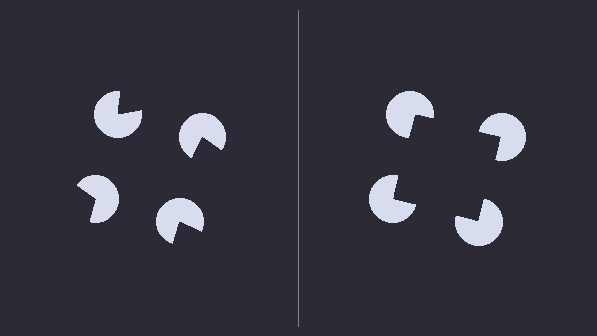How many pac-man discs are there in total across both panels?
8 — 4 on each side.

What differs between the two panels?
The pac-man discs are positioned identically on both sides; only the wedge orientations differ. On the right they align to a square; on the left they are misaligned.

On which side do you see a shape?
An illusory square appears on the right side. On the left side the wedge cuts are rotated, so no coherent shape forms.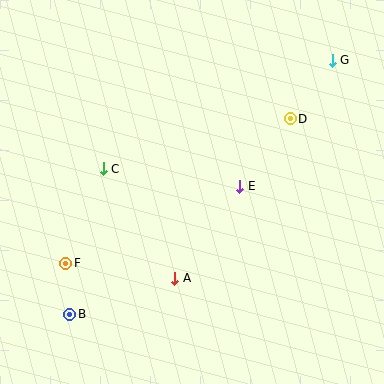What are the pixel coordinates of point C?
Point C is at (103, 169).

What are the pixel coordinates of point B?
Point B is at (70, 314).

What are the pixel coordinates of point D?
Point D is at (290, 119).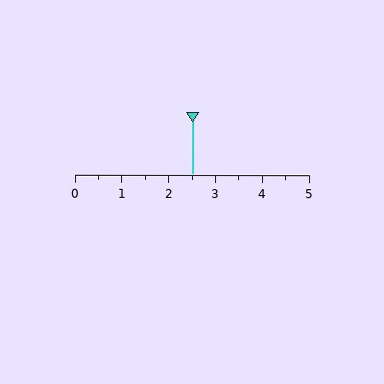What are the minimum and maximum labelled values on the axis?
The axis runs from 0 to 5.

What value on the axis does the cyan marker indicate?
The marker indicates approximately 2.5.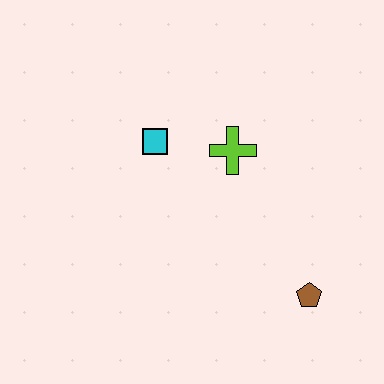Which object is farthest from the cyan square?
The brown pentagon is farthest from the cyan square.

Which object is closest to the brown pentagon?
The lime cross is closest to the brown pentagon.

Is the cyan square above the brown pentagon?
Yes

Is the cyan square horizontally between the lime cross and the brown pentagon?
No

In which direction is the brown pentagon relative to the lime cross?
The brown pentagon is below the lime cross.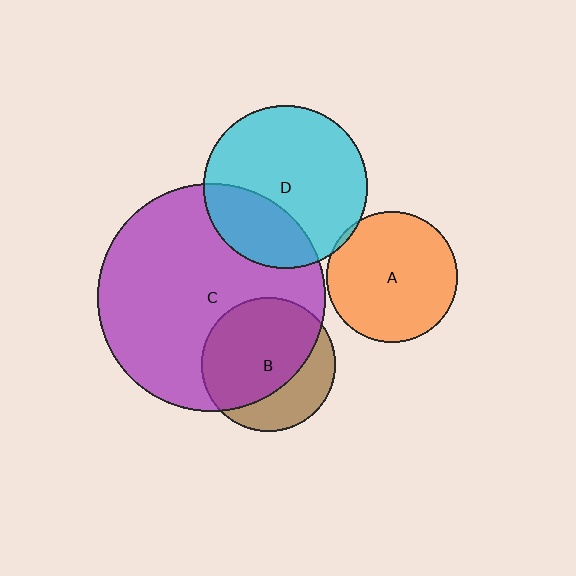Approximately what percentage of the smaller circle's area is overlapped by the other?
Approximately 70%.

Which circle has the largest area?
Circle C (purple).